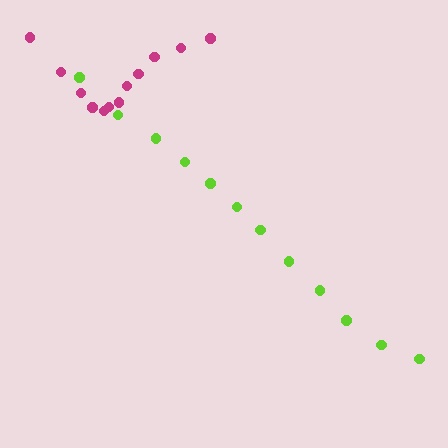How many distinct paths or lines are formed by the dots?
There are 2 distinct paths.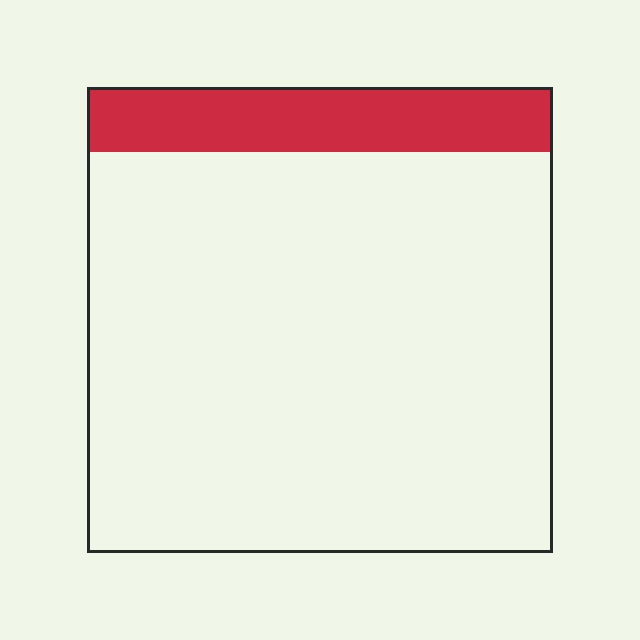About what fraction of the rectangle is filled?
About one eighth (1/8).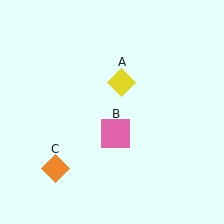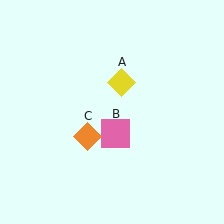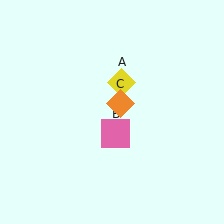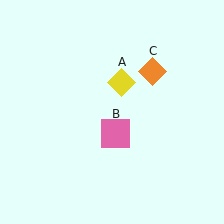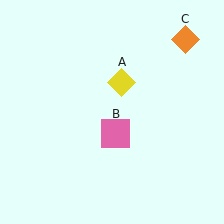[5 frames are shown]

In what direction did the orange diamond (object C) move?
The orange diamond (object C) moved up and to the right.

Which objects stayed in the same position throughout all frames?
Yellow diamond (object A) and pink square (object B) remained stationary.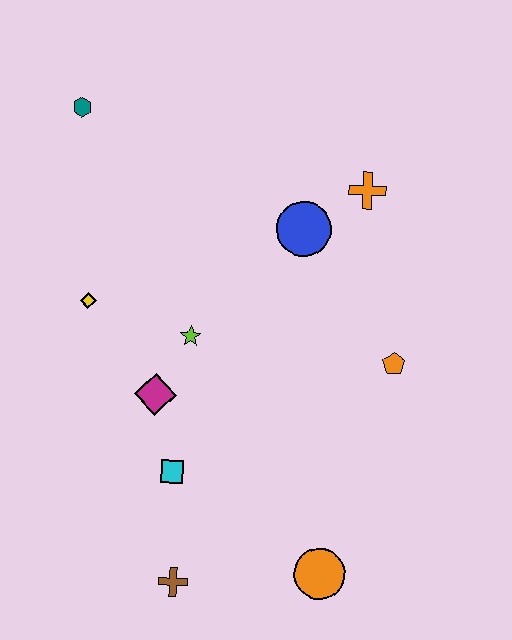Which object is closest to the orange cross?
The blue circle is closest to the orange cross.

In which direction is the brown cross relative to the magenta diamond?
The brown cross is below the magenta diamond.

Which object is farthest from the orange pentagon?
The teal hexagon is farthest from the orange pentagon.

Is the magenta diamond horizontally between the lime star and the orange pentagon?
No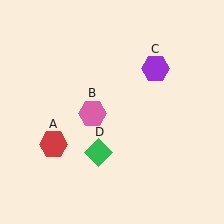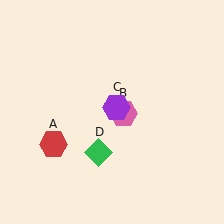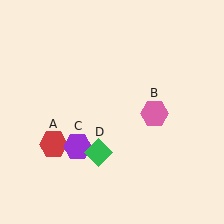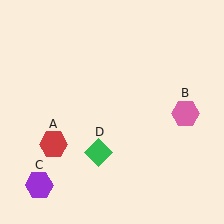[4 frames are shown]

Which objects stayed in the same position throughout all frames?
Red hexagon (object A) and green diamond (object D) remained stationary.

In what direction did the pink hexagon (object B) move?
The pink hexagon (object B) moved right.